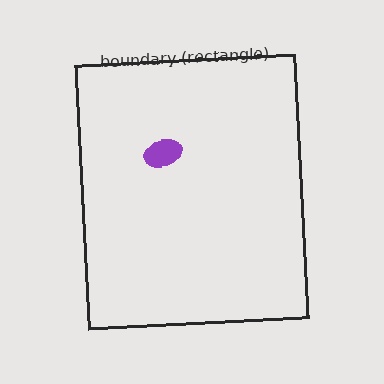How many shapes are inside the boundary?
1 inside, 0 outside.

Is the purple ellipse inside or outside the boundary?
Inside.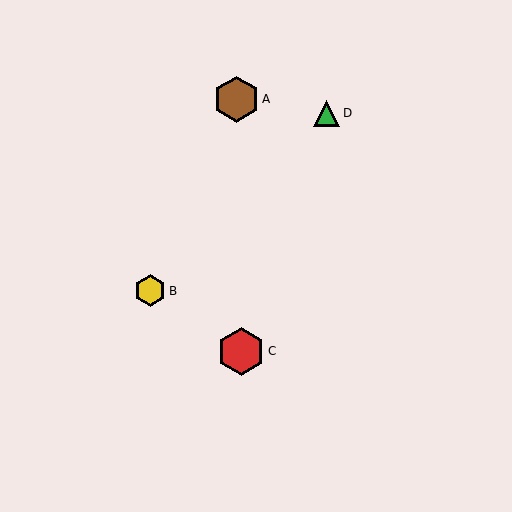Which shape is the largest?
The red hexagon (labeled C) is the largest.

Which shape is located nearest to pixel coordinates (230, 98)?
The brown hexagon (labeled A) at (236, 99) is nearest to that location.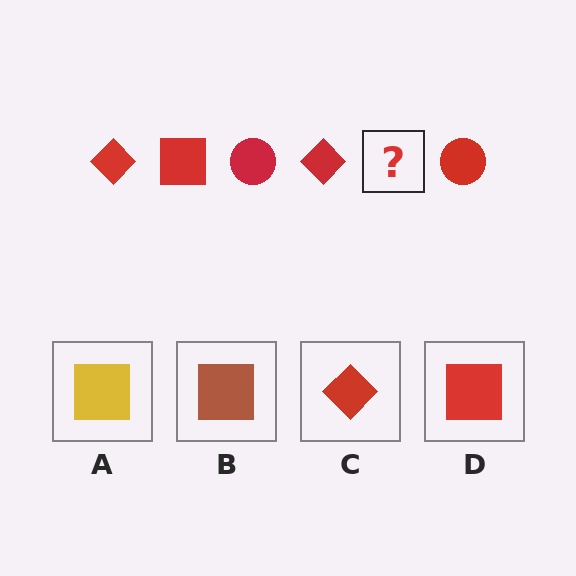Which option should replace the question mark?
Option D.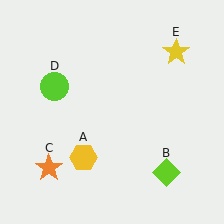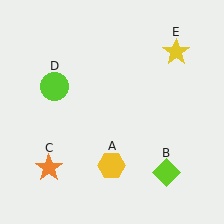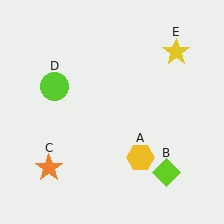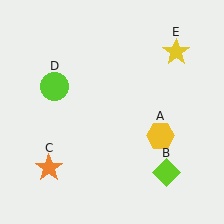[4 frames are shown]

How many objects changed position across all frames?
1 object changed position: yellow hexagon (object A).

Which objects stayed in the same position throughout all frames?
Lime diamond (object B) and orange star (object C) and lime circle (object D) and yellow star (object E) remained stationary.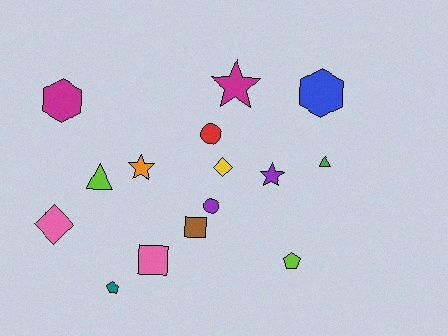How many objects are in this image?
There are 15 objects.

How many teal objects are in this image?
There is 1 teal object.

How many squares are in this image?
There are 2 squares.